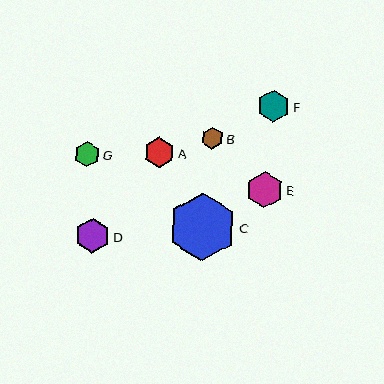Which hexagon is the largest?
Hexagon C is the largest with a size of approximately 68 pixels.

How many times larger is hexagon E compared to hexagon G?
Hexagon E is approximately 1.4 times the size of hexagon G.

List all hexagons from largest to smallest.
From largest to smallest: C, E, D, F, A, G, B.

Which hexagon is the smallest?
Hexagon B is the smallest with a size of approximately 22 pixels.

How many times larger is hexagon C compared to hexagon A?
Hexagon C is approximately 2.2 times the size of hexagon A.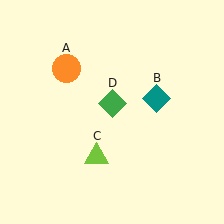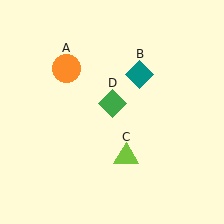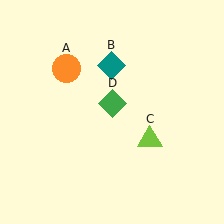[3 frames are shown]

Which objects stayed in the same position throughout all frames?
Orange circle (object A) and green diamond (object D) remained stationary.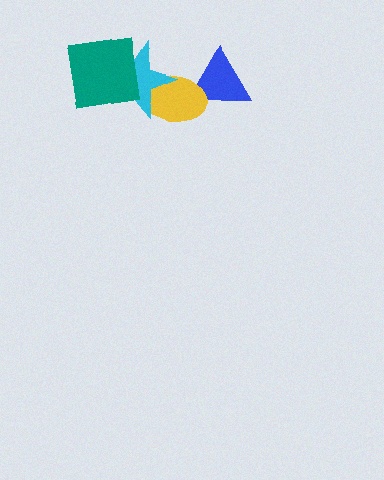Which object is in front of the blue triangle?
The yellow ellipse is in front of the blue triangle.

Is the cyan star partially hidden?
Yes, it is partially covered by another shape.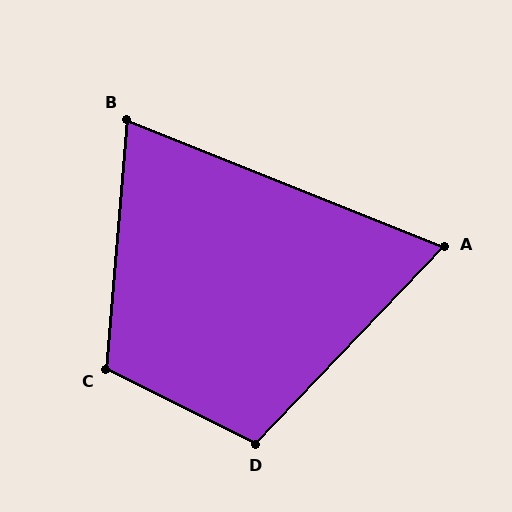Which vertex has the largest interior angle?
C, at approximately 112 degrees.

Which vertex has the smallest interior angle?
A, at approximately 68 degrees.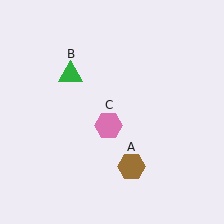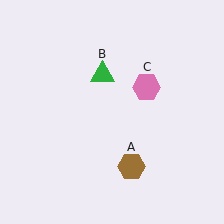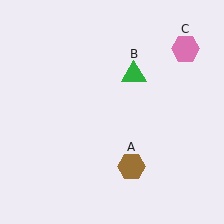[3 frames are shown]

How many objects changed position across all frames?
2 objects changed position: green triangle (object B), pink hexagon (object C).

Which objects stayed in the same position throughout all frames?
Brown hexagon (object A) remained stationary.